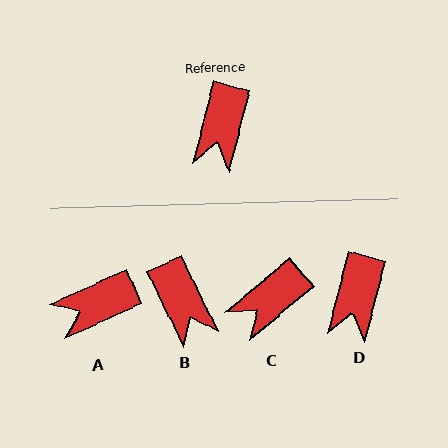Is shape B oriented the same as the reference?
No, it is off by about 40 degrees.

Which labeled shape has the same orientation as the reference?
D.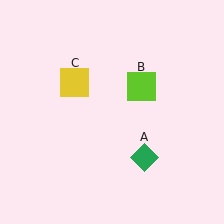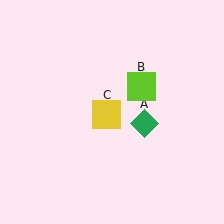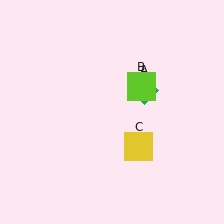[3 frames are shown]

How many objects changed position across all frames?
2 objects changed position: green diamond (object A), yellow square (object C).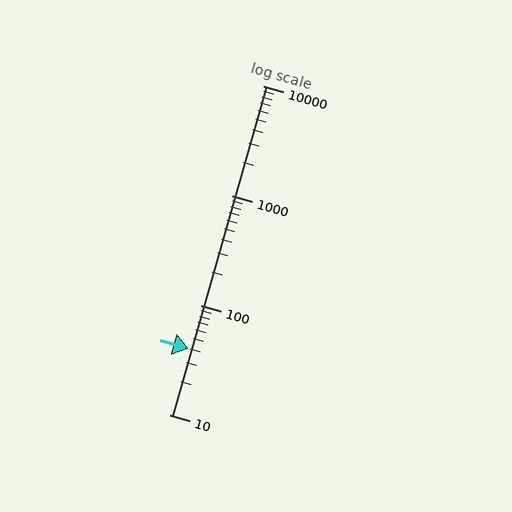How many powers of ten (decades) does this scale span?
The scale spans 3 decades, from 10 to 10000.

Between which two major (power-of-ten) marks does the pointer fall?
The pointer is between 10 and 100.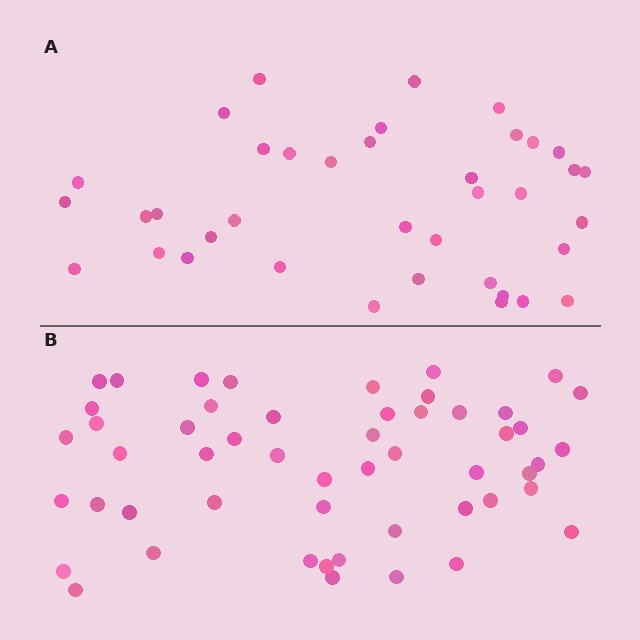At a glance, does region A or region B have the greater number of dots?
Region B (the bottom region) has more dots.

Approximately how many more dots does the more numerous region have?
Region B has approximately 15 more dots than region A.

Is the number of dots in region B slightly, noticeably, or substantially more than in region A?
Region B has noticeably more, but not dramatically so. The ratio is roughly 1.4 to 1.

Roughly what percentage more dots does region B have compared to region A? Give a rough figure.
About 35% more.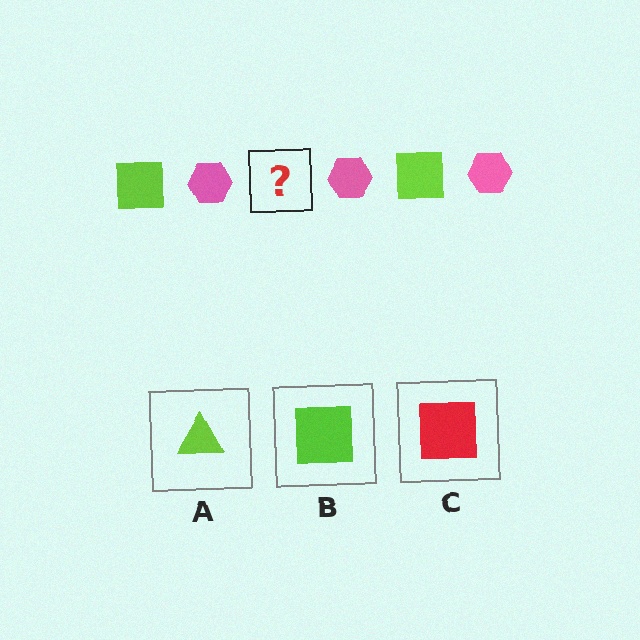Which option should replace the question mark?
Option B.